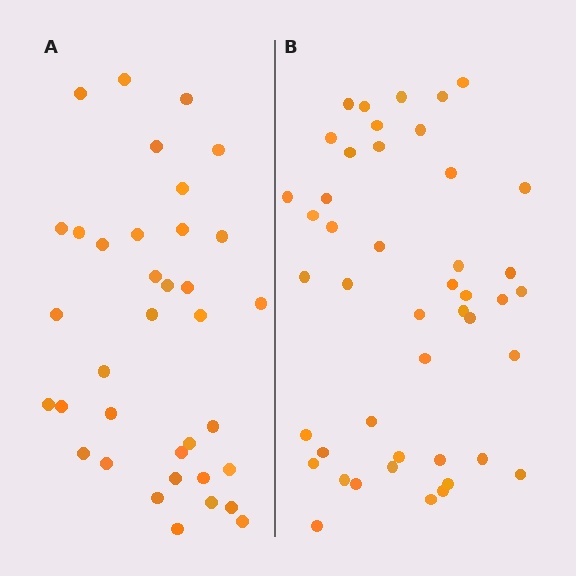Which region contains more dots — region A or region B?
Region B (the right region) has more dots.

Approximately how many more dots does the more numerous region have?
Region B has roughly 8 or so more dots than region A.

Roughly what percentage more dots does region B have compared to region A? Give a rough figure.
About 25% more.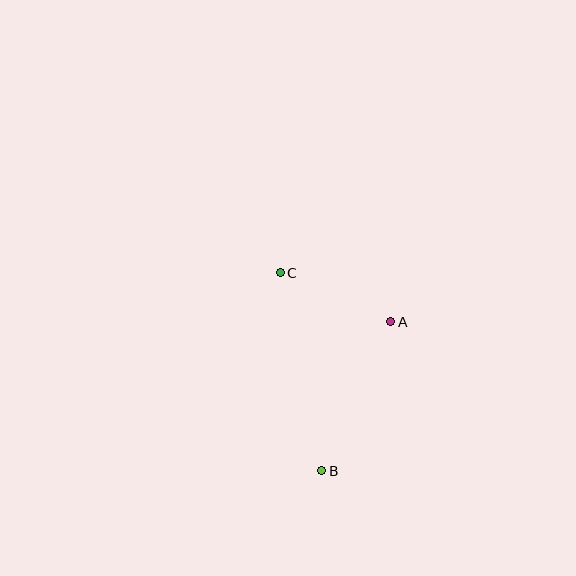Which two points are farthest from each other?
Points B and C are farthest from each other.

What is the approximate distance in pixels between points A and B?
The distance between A and B is approximately 164 pixels.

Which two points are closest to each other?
Points A and C are closest to each other.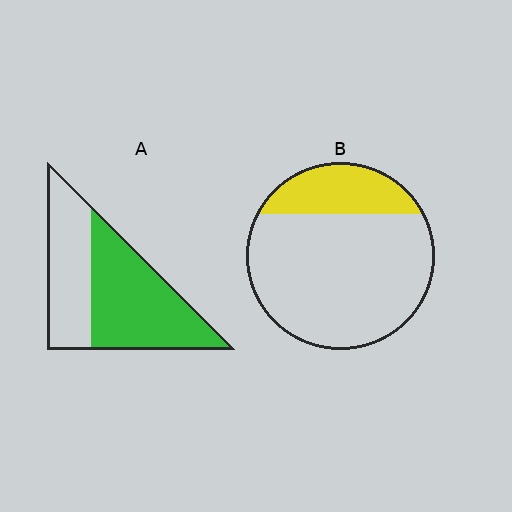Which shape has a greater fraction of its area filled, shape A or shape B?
Shape A.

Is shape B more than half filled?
No.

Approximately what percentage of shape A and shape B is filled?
A is approximately 60% and B is approximately 25%.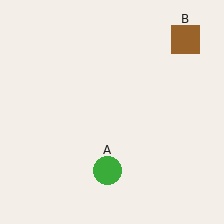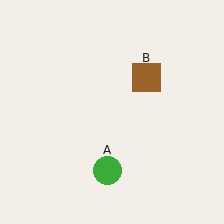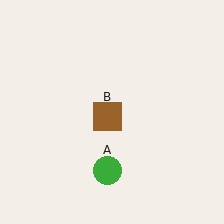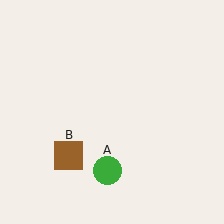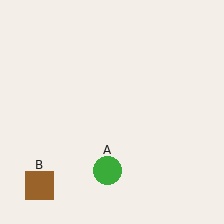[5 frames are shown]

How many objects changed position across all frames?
1 object changed position: brown square (object B).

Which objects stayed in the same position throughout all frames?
Green circle (object A) remained stationary.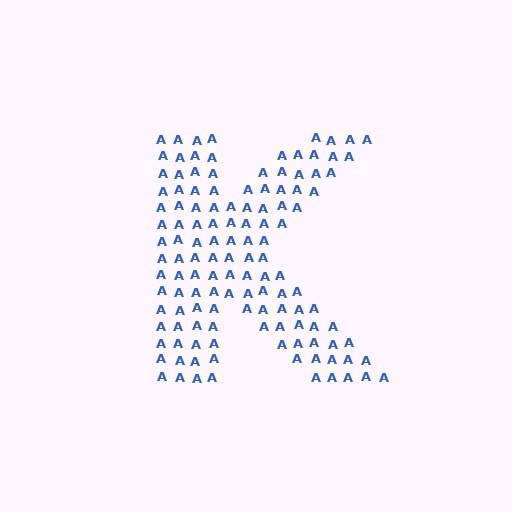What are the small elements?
The small elements are letter A's.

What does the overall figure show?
The overall figure shows the letter K.